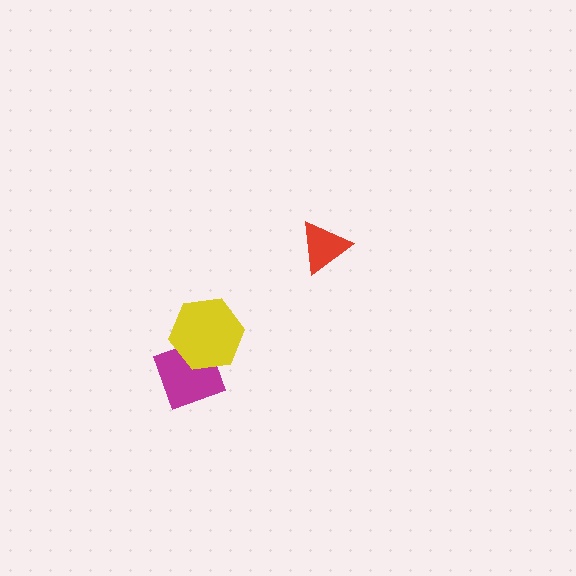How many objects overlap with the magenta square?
1 object overlaps with the magenta square.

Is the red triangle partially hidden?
No, no other shape covers it.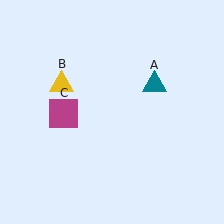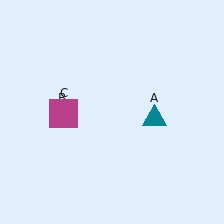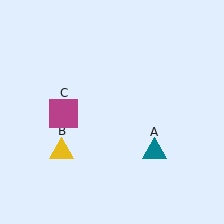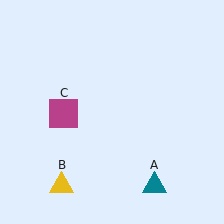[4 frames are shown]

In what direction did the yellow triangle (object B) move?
The yellow triangle (object B) moved down.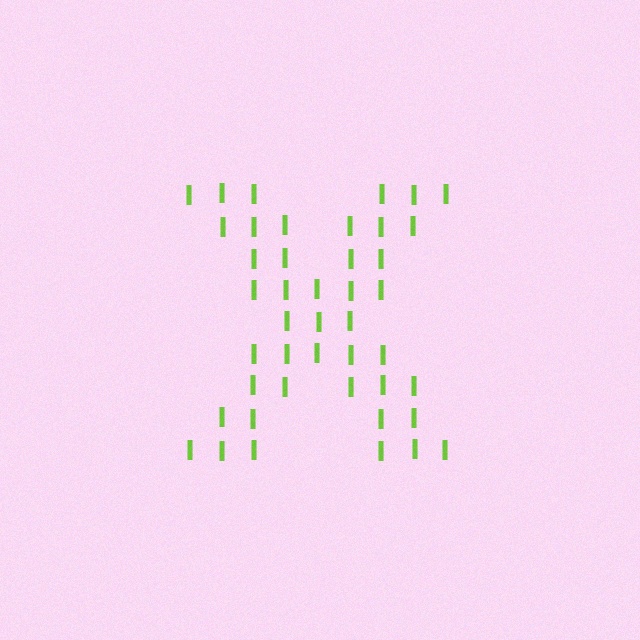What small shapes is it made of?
It is made of small letter I's.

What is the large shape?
The large shape is the letter X.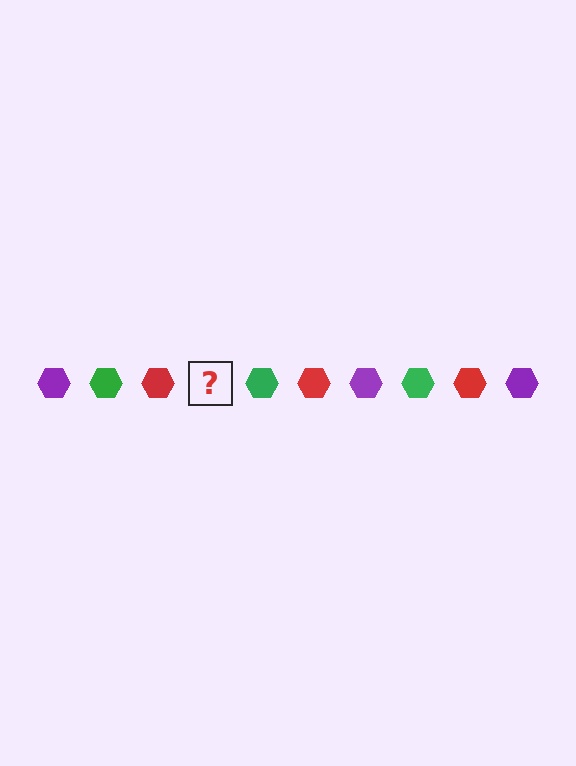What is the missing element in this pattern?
The missing element is a purple hexagon.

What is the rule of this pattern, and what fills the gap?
The rule is that the pattern cycles through purple, green, red hexagons. The gap should be filled with a purple hexagon.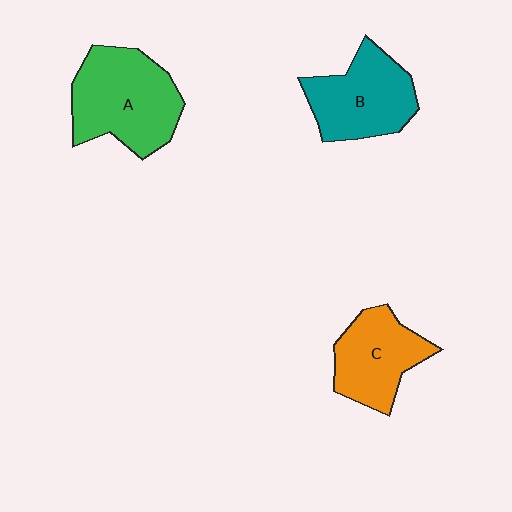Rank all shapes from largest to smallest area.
From largest to smallest: A (green), B (teal), C (orange).